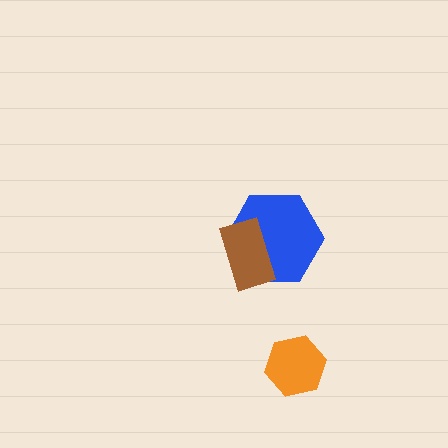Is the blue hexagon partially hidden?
Yes, it is partially covered by another shape.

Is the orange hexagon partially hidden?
No, no other shape covers it.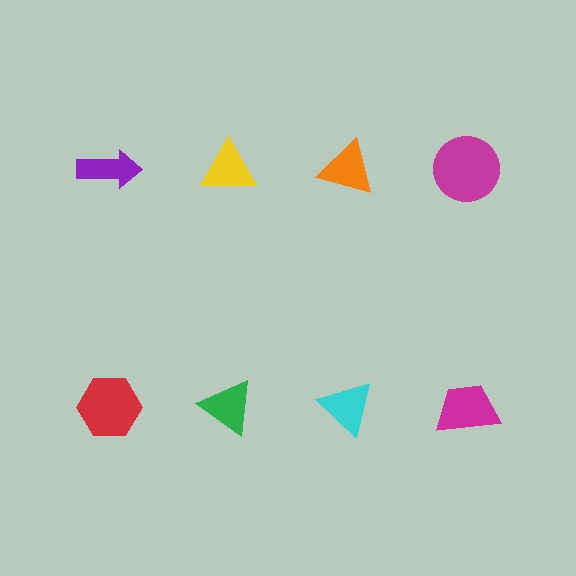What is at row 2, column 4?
A magenta trapezoid.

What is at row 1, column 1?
A purple arrow.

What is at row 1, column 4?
A magenta circle.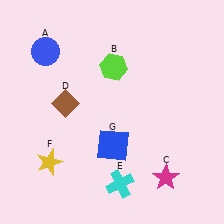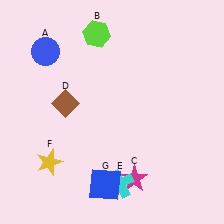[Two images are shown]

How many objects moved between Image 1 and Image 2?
3 objects moved between the two images.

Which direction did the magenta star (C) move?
The magenta star (C) moved left.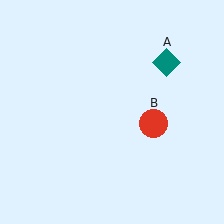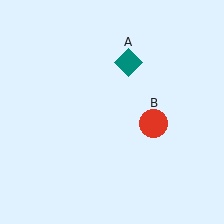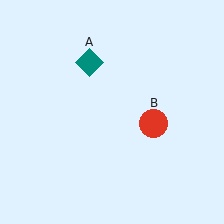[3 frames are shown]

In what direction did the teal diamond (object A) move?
The teal diamond (object A) moved left.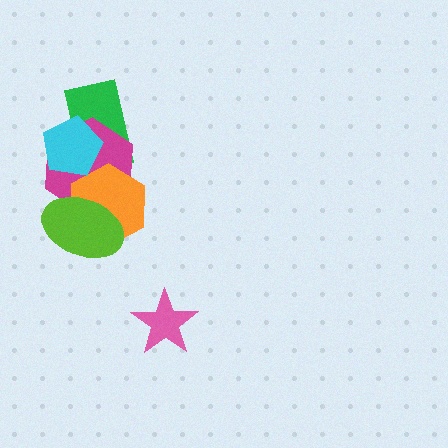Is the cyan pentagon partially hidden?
No, no other shape covers it.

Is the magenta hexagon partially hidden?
Yes, it is partially covered by another shape.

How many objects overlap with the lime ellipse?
2 objects overlap with the lime ellipse.